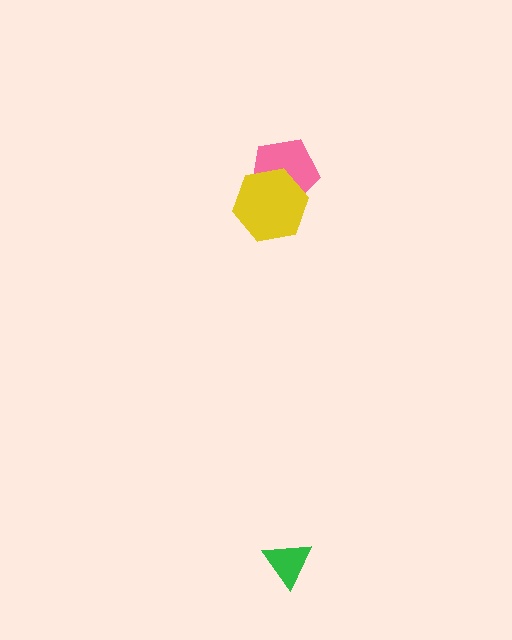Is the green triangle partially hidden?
No, no other shape covers it.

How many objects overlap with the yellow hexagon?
1 object overlaps with the yellow hexagon.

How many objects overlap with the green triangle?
0 objects overlap with the green triangle.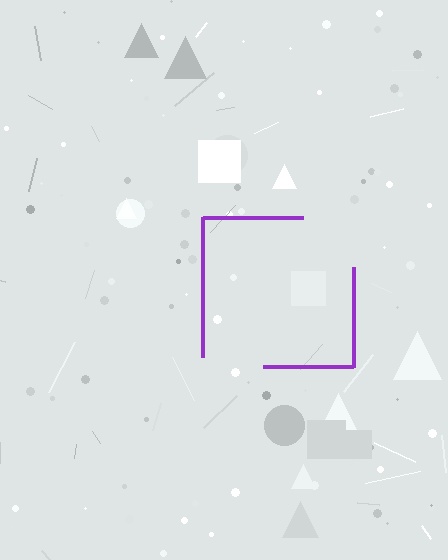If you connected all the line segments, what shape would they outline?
They would outline a square.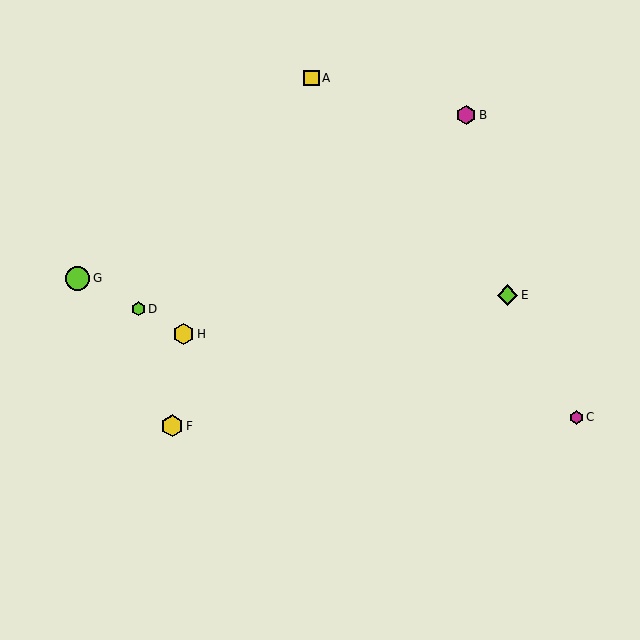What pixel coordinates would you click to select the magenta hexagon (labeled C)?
Click at (577, 417) to select the magenta hexagon C.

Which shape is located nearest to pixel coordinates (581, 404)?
The magenta hexagon (labeled C) at (577, 417) is nearest to that location.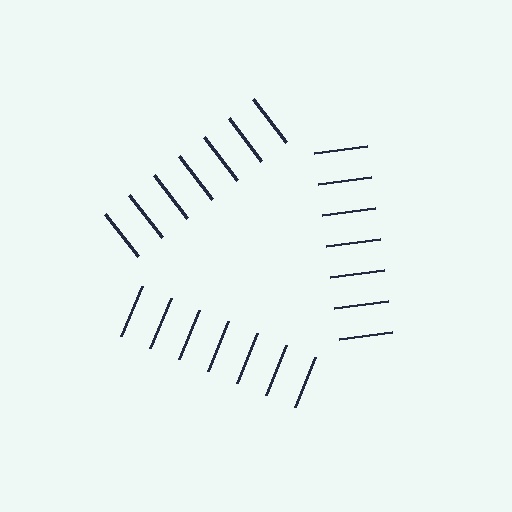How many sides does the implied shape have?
3 sides — the line-ends trace a triangle.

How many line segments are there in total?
21 — 7 along each of the 3 edges.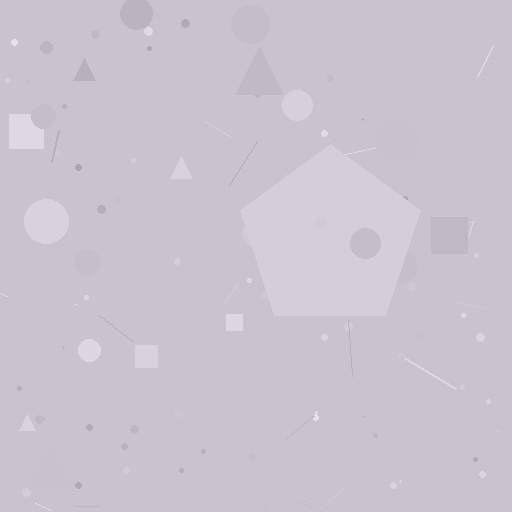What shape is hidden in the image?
A pentagon is hidden in the image.